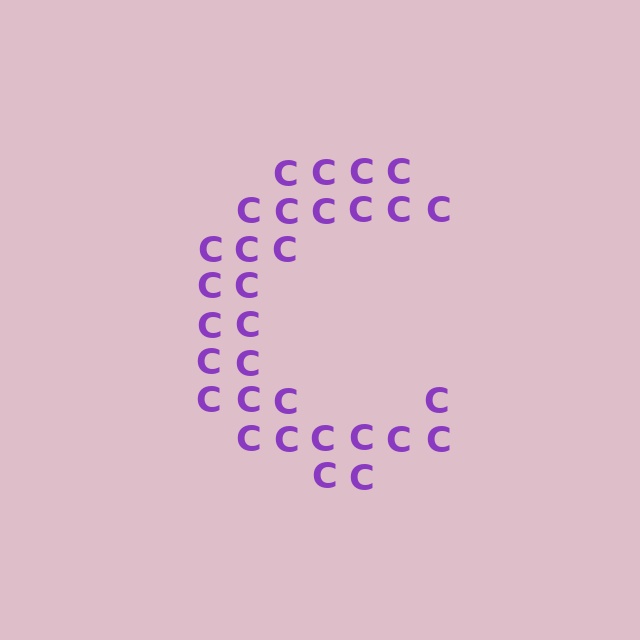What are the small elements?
The small elements are letter C's.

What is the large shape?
The large shape is the letter C.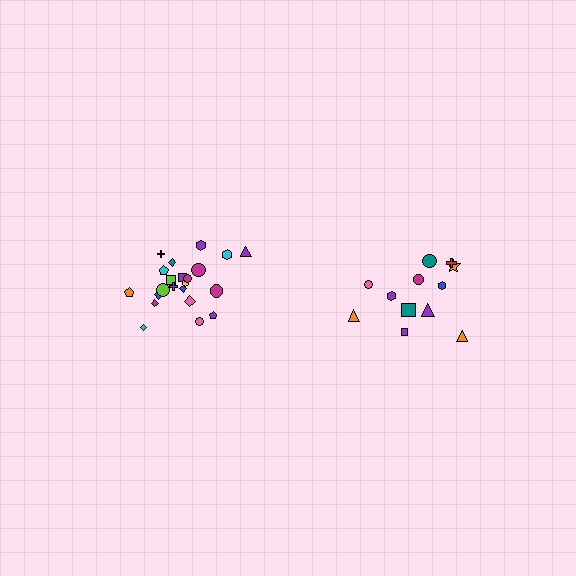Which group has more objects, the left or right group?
The left group.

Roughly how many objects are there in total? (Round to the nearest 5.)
Roughly 35 objects in total.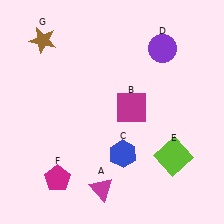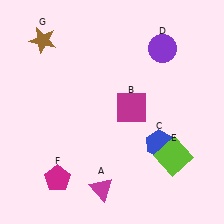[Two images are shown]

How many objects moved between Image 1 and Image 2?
1 object moved between the two images.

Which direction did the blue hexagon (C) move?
The blue hexagon (C) moved right.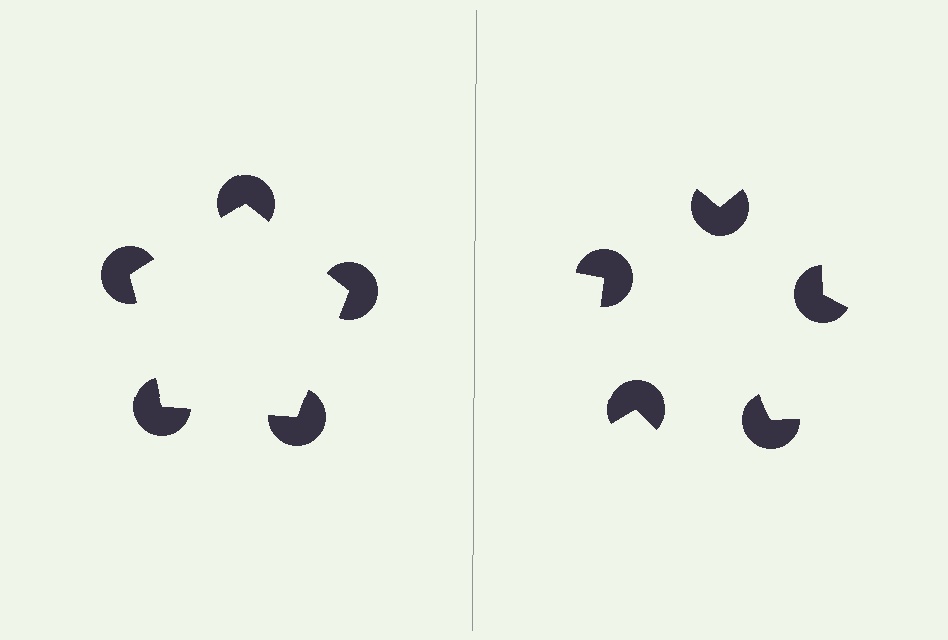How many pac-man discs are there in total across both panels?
10 — 5 on each side.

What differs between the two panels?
The pac-man discs are positioned identically on both sides; only the wedge orientations differ. On the left they align to a pentagon; on the right they are misaligned.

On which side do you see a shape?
An illusory pentagon appears on the left side. On the right side the wedge cuts are rotated, so no coherent shape forms.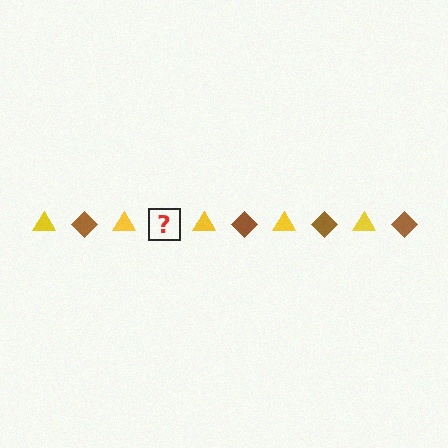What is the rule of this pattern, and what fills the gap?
The rule is that the pattern alternates between yellow triangle and brown diamond. The gap should be filled with a brown diamond.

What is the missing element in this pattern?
The missing element is a brown diamond.